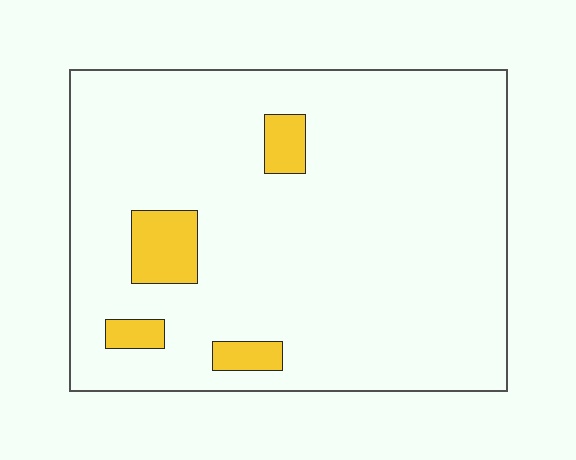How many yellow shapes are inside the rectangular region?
4.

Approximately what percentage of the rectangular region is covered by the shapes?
Approximately 10%.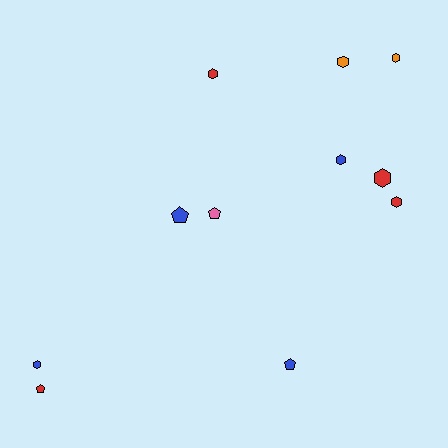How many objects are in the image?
There are 11 objects.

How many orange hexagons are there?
There are 2 orange hexagons.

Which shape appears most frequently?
Hexagon, with 7 objects.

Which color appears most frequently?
Blue, with 4 objects.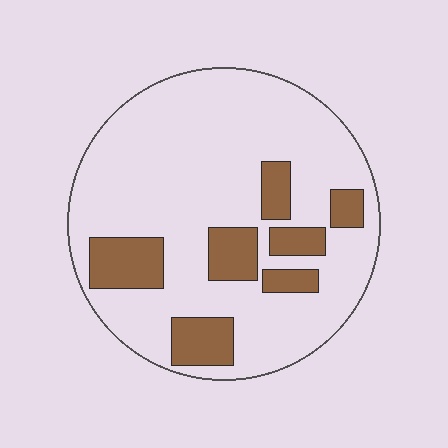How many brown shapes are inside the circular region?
7.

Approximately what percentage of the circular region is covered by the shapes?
Approximately 20%.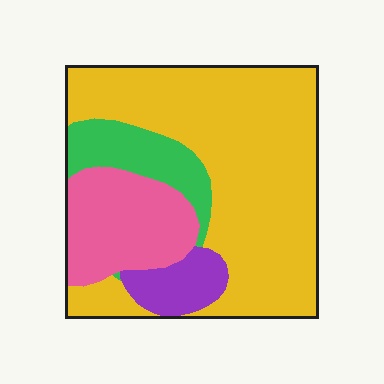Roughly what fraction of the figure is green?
Green takes up less than a quarter of the figure.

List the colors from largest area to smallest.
From largest to smallest: yellow, pink, green, purple.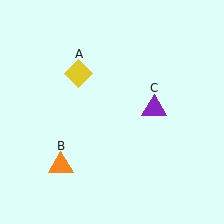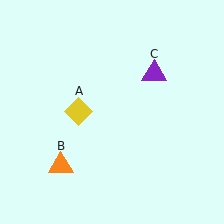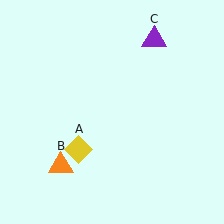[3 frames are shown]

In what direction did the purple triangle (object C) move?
The purple triangle (object C) moved up.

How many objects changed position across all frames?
2 objects changed position: yellow diamond (object A), purple triangle (object C).